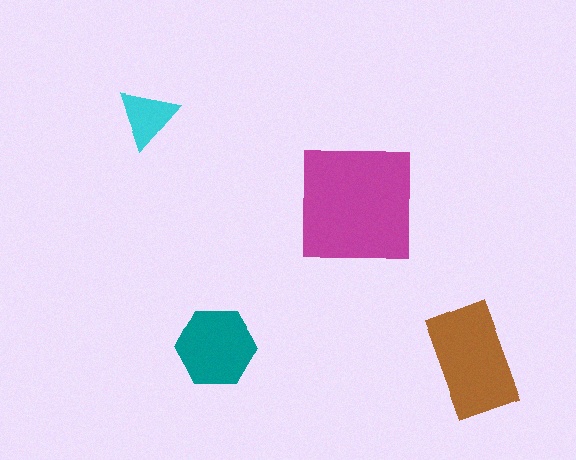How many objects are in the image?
There are 4 objects in the image.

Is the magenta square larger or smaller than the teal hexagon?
Larger.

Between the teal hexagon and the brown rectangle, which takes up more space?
The brown rectangle.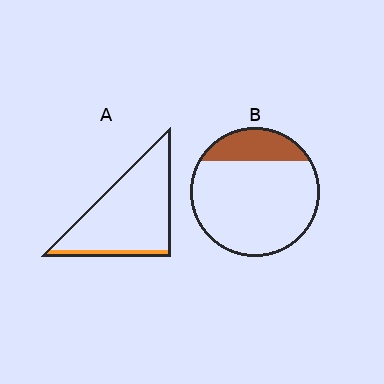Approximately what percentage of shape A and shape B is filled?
A is approximately 10% and B is approximately 20%.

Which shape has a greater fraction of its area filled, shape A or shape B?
Shape B.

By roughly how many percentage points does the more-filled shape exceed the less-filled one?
By roughly 10 percentage points (B over A).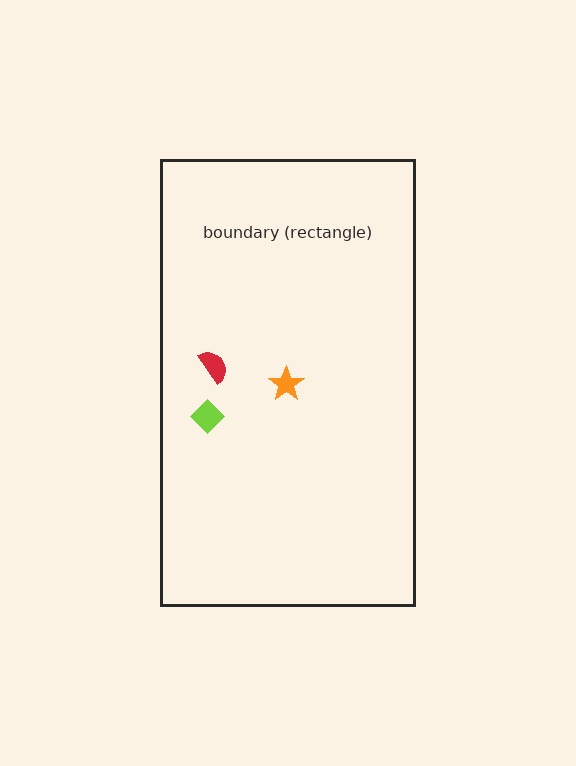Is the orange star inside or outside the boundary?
Inside.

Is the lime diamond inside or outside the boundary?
Inside.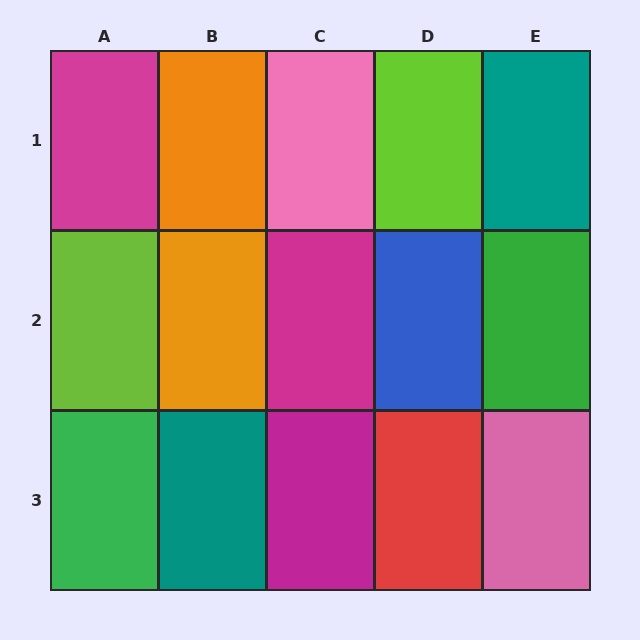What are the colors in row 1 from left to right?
Magenta, orange, pink, lime, teal.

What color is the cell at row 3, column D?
Red.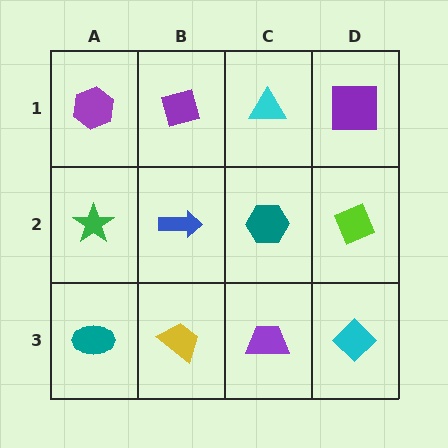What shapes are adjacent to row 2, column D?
A purple square (row 1, column D), a cyan diamond (row 3, column D), a teal hexagon (row 2, column C).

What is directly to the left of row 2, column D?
A teal hexagon.